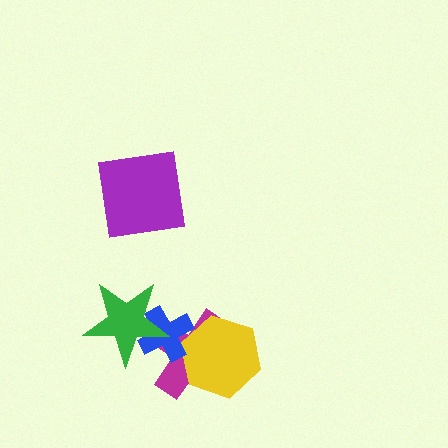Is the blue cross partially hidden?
Yes, it is partially covered by another shape.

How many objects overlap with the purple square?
0 objects overlap with the purple square.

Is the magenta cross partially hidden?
Yes, it is partially covered by another shape.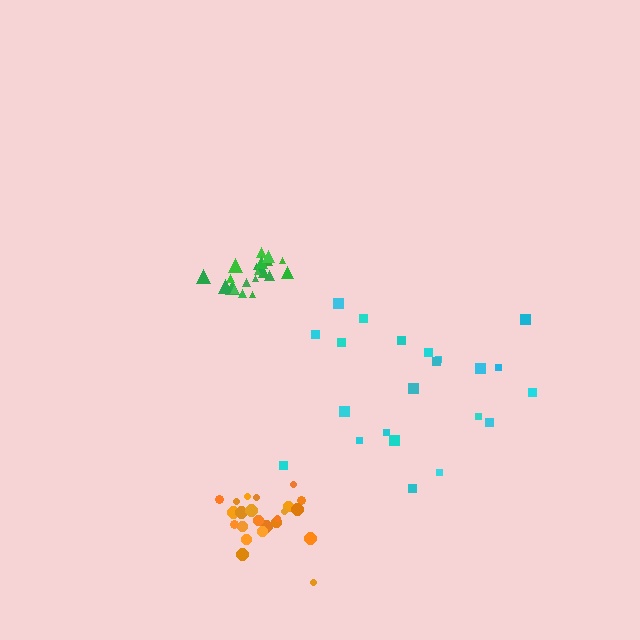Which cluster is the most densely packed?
Green.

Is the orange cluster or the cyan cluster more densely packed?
Orange.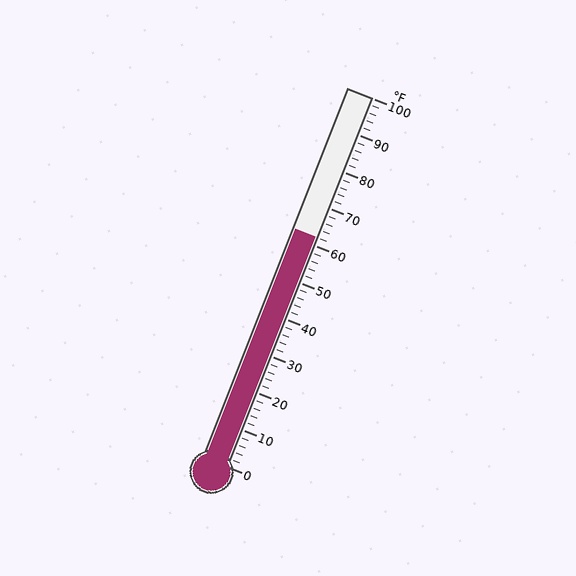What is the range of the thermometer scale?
The thermometer scale ranges from 0°F to 100°F.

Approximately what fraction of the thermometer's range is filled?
The thermometer is filled to approximately 60% of its range.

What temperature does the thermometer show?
The thermometer shows approximately 62°F.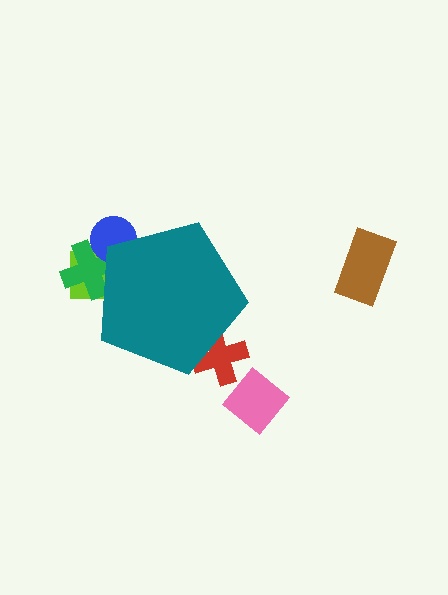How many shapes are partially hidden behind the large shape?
4 shapes are partially hidden.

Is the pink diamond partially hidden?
No, the pink diamond is fully visible.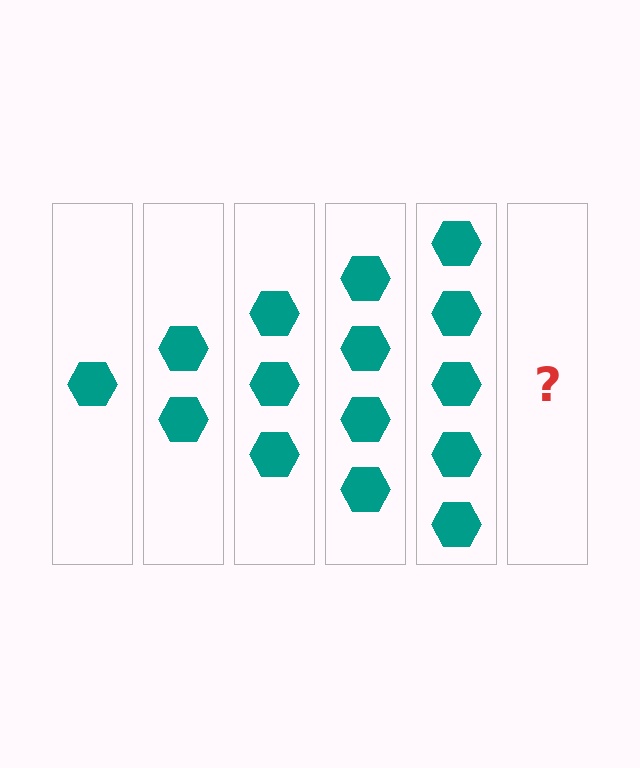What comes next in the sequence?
The next element should be 6 hexagons.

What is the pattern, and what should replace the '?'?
The pattern is that each step adds one more hexagon. The '?' should be 6 hexagons.